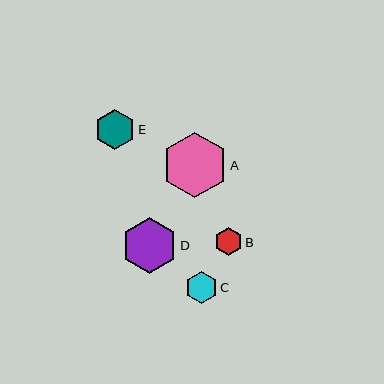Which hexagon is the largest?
Hexagon A is the largest with a size of approximately 65 pixels.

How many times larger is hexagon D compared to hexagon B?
Hexagon D is approximately 2.0 times the size of hexagon B.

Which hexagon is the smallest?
Hexagon B is the smallest with a size of approximately 27 pixels.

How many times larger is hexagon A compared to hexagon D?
Hexagon A is approximately 1.2 times the size of hexagon D.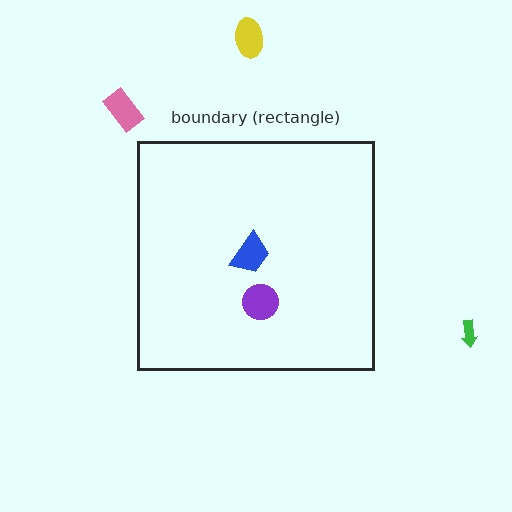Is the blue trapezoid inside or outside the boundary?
Inside.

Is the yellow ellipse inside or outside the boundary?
Outside.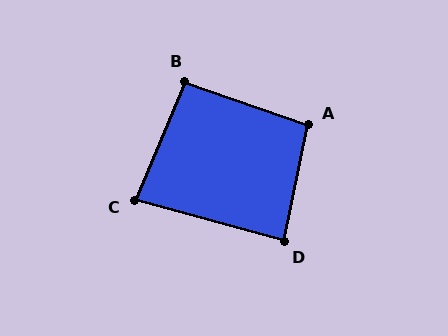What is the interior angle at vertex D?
Approximately 86 degrees (approximately right).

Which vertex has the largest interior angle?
A, at approximately 97 degrees.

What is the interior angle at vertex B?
Approximately 94 degrees (approximately right).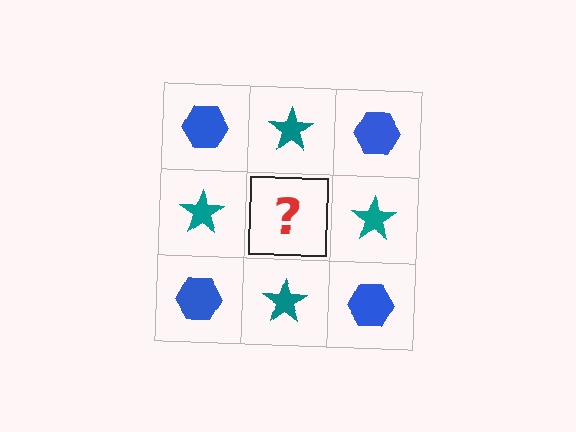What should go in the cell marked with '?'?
The missing cell should contain a blue hexagon.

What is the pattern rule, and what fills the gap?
The rule is that it alternates blue hexagon and teal star in a checkerboard pattern. The gap should be filled with a blue hexagon.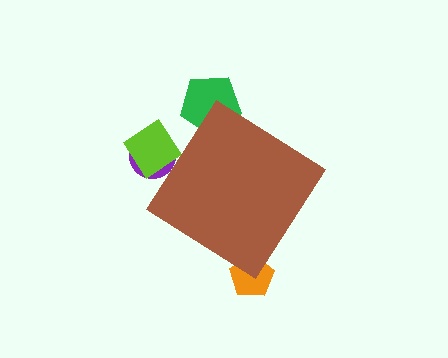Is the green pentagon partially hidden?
Yes, the green pentagon is partially hidden behind the brown diamond.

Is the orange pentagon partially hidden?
Yes, the orange pentagon is partially hidden behind the brown diamond.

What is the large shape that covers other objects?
A brown diamond.